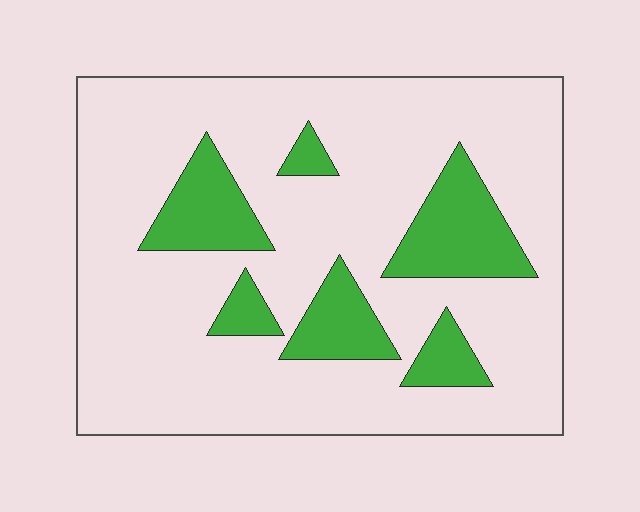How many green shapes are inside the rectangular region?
6.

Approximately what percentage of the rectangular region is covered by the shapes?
Approximately 20%.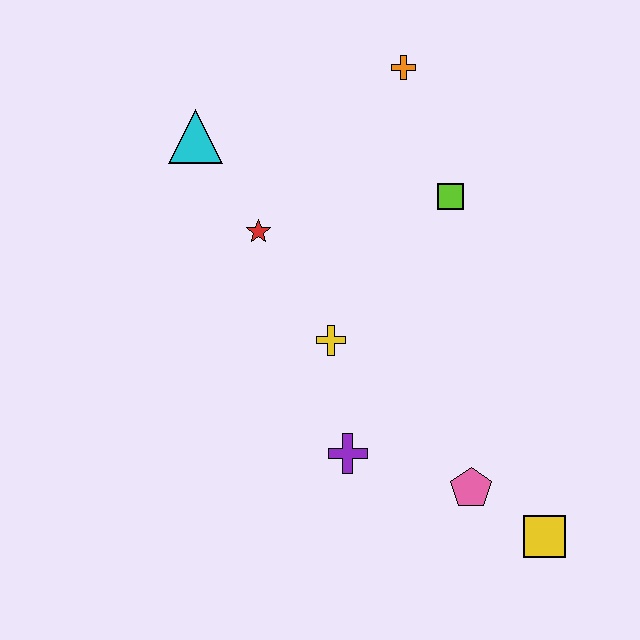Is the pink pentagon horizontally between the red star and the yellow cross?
No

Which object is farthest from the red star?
The yellow square is farthest from the red star.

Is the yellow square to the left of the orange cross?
No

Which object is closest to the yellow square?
The pink pentagon is closest to the yellow square.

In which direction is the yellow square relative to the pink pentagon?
The yellow square is to the right of the pink pentagon.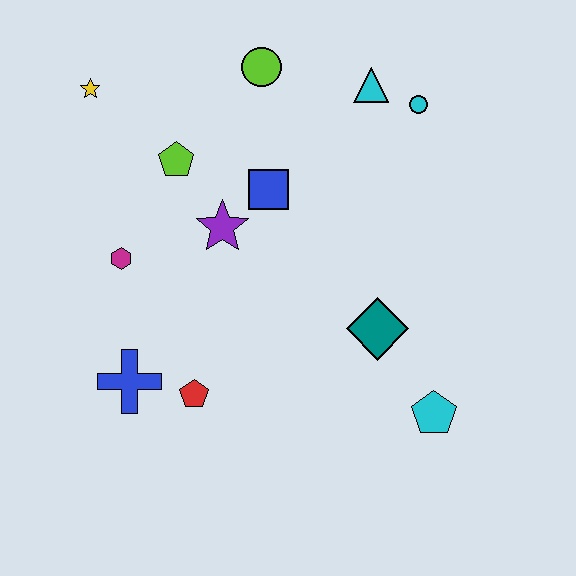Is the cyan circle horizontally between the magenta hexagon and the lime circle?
No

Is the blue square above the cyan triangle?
No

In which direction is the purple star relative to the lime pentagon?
The purple star is below the lime pentagon.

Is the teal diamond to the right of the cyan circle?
No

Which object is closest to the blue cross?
The red pentagon is closest to the blue cross.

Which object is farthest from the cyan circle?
The blue cross is farthest from the cyan circle.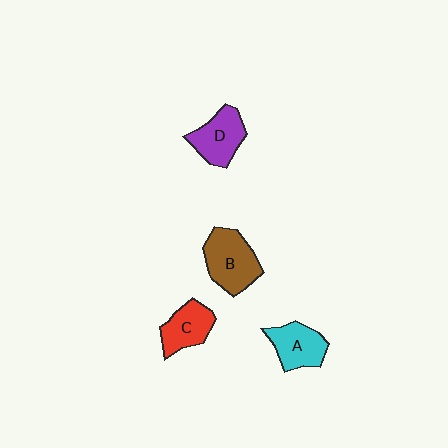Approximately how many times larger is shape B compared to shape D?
Approximately 1.2 times.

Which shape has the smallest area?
Shape C (red).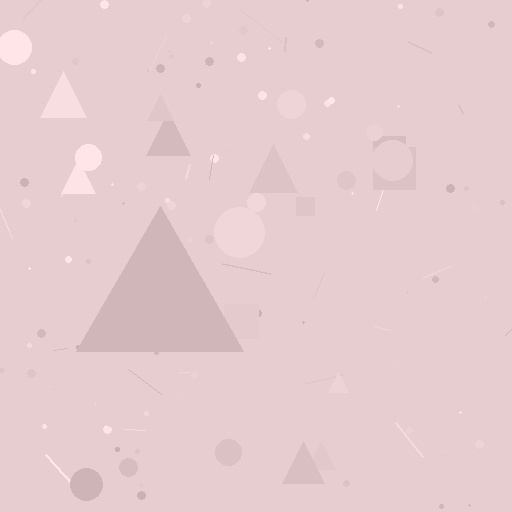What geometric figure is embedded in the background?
A triangle is embedded in the background.